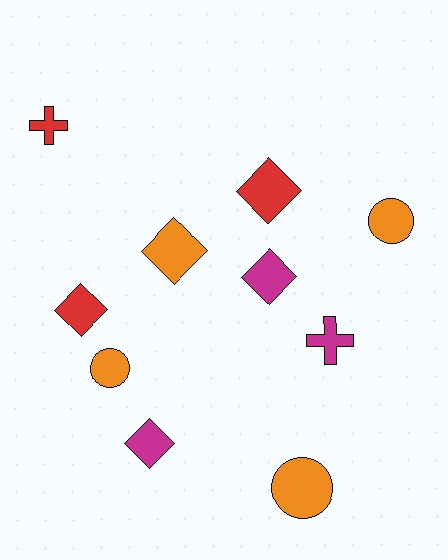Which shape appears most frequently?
Diamond, with 5 objects.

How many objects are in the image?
There are 10 objects.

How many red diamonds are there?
There are 2 red diamonds.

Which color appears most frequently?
Orange, with 4 objects.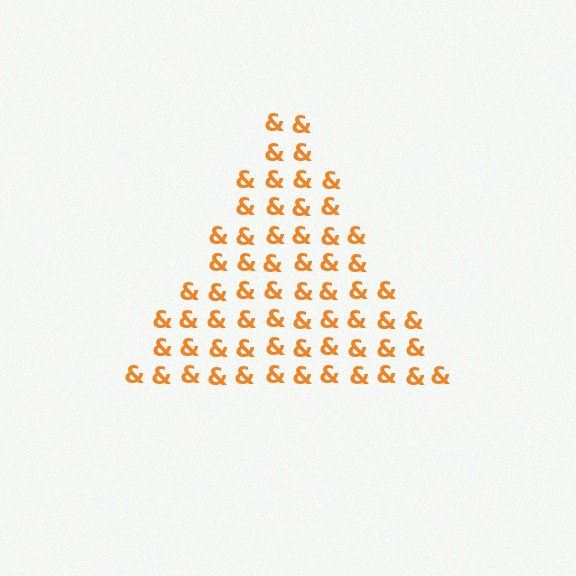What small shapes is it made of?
It is made of small ampersands.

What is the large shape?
The large shape is a triangle.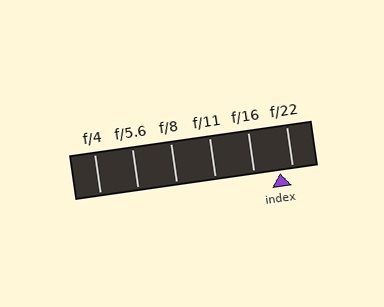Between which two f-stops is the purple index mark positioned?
The index mark is between f/16 and f/22.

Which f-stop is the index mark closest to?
The index mark is closest to f/22.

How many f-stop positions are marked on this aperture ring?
There are 6 f-stop positions marked.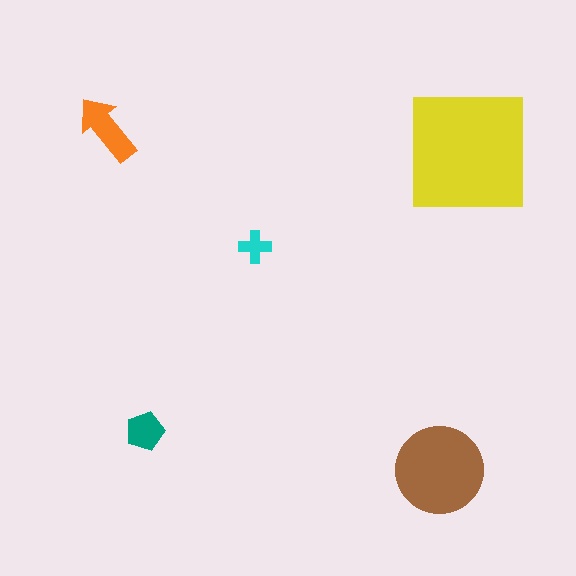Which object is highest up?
The orange arrow is topmost.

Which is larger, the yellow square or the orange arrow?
The yellow square.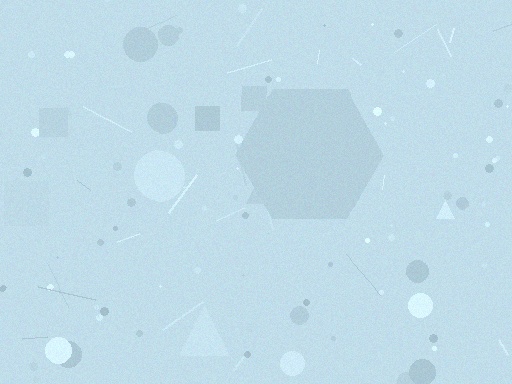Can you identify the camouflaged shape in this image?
The camouflaged shape is a hexagon.